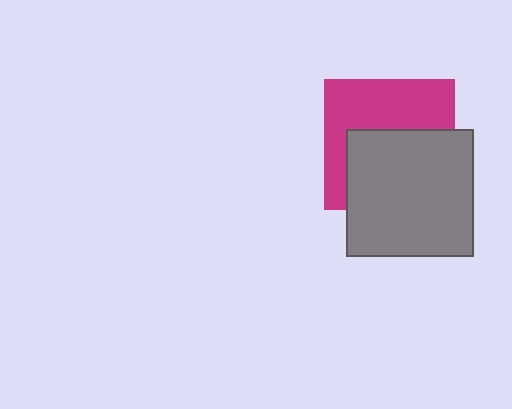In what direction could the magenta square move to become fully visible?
The magenta square could move up. That would shift it out from behind the gray square entirely.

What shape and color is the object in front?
The object in front is a gray square.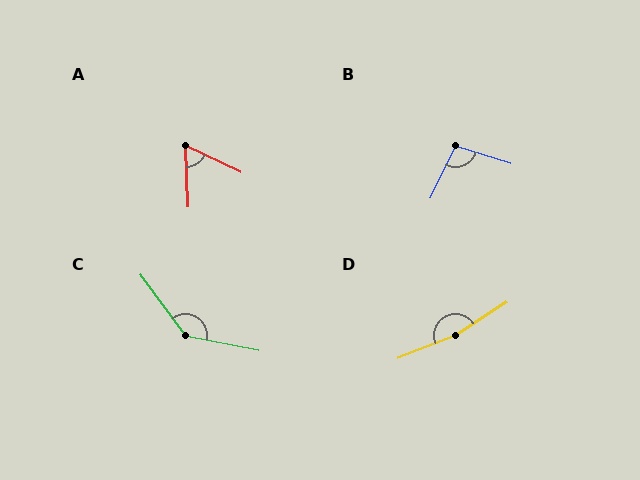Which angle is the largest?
D, at approximately 169 degrees.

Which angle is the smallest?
A, at approximately 62 degrees.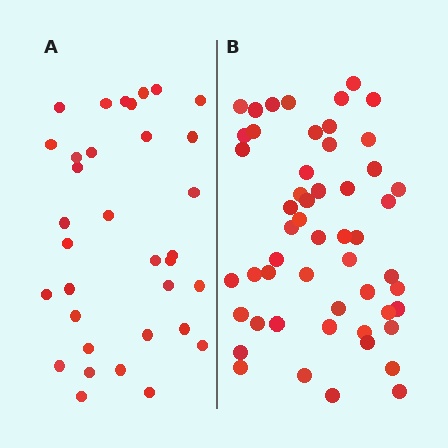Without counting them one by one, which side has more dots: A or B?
Region B (the right region) has more dots.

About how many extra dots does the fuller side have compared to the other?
Region B has approximately 20 more dots than region A.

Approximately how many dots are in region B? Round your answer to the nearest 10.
About 50 dots. (The exact count is 53, which rounds to 50.)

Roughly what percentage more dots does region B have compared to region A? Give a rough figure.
About 55% more.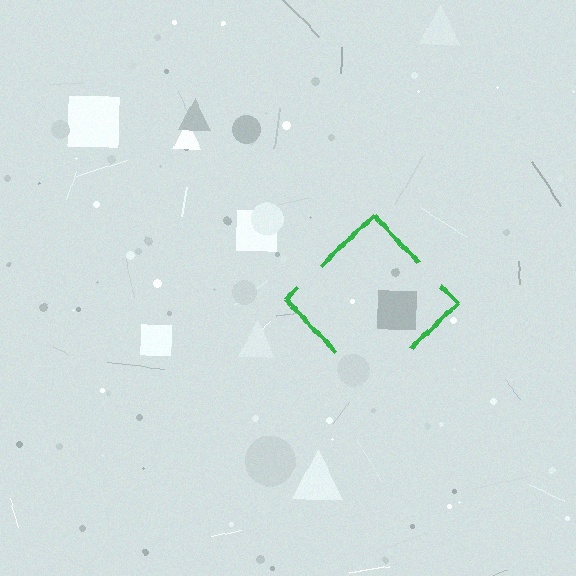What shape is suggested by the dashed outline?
The dashed outline suggests a diamond.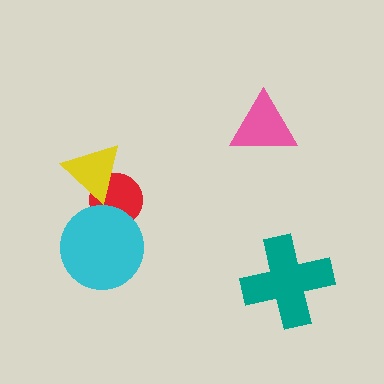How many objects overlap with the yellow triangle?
1 object overlaps with the yellow triangle.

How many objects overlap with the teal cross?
0 objects overlap with the teal cross.